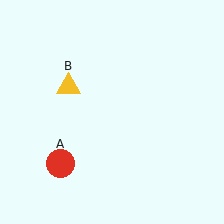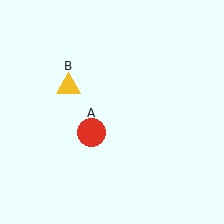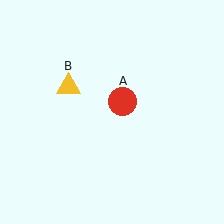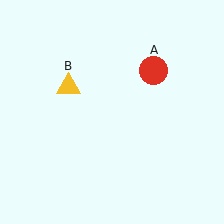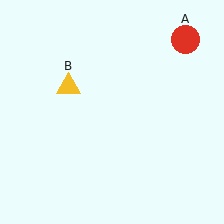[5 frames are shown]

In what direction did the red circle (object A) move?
The red circle (object A) moved up and to the right.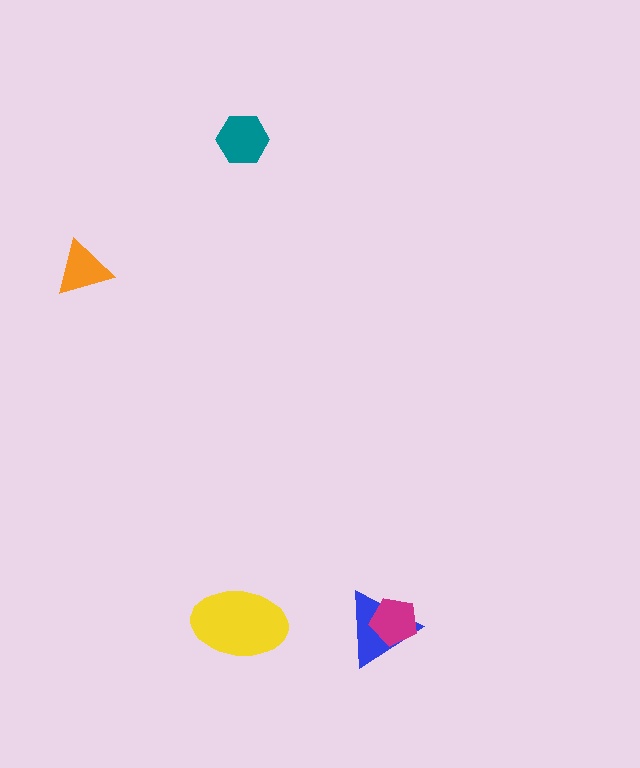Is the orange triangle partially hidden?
No, no other shape covers it.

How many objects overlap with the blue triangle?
1 object overlaps with the blue triangle.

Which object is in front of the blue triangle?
The magenta pentagon is in front of the blue triangle.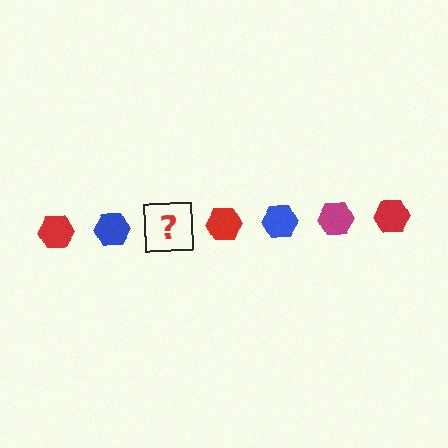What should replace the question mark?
The question mark should be replaced with a magenta hexagon.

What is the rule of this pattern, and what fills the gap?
The rule is that the pattern cycles through red, blue, magenta hexagons. The gap should be filled with a magenta hexagon.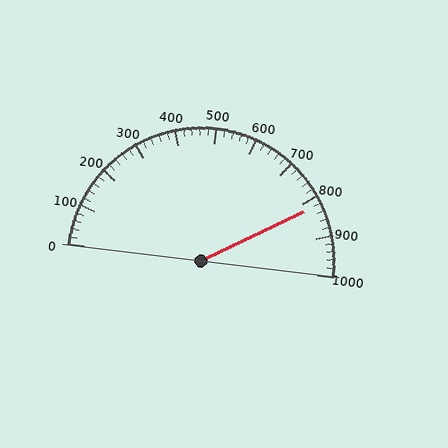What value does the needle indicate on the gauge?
The needle indicates approximately 820.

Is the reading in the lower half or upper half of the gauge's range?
The reading is in the upper half of the range (0 to 1000).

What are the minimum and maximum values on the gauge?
The gauge ranges from 0 to 1000.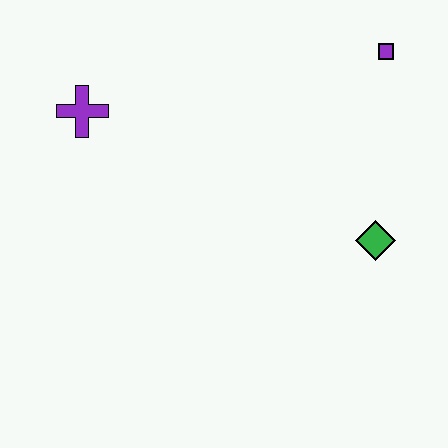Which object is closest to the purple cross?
The purple square is closest to the purple cross.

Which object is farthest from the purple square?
The purple cross is farthest from the purple square.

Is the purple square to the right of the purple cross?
Yes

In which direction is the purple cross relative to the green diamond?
The purple cross is to the left of the green diamond.